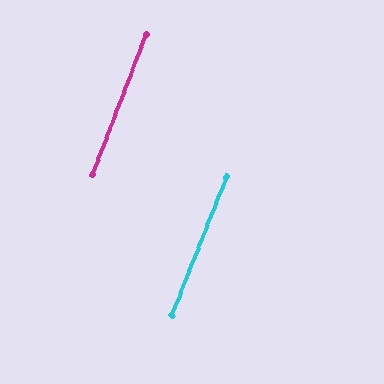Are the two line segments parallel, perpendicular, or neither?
Parallel — their directions differ by only 0.7°.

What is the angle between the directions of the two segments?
Approximately 1 degree.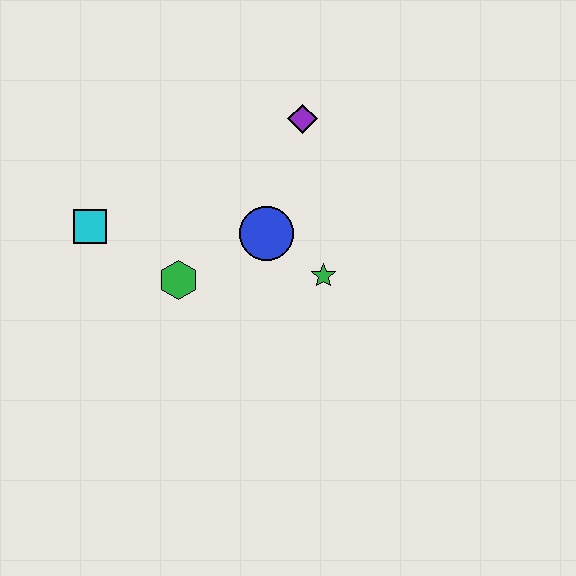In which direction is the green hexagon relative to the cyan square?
The green hexagon is to the right of the cyan square.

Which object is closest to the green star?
The blue circle is closest to the green star.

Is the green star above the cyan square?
No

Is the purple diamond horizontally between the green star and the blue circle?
Yes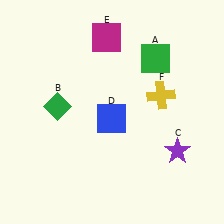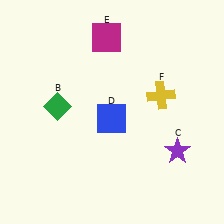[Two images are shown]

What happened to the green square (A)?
The green square (A) was removed in Image 2. It was in the top-right area of Image 1.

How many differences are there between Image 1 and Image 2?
There is 1 difference between the two images.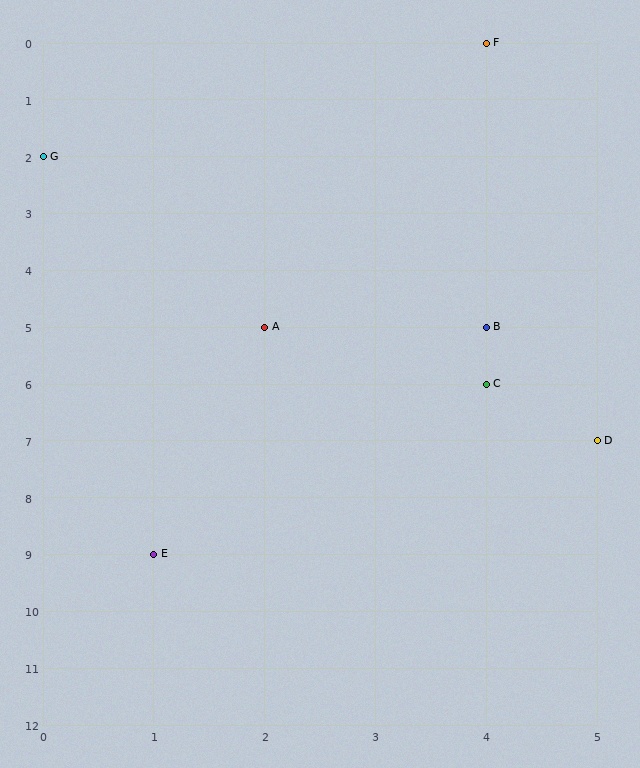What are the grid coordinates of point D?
Point D is at grid coordinates (5, 7).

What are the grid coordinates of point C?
Point C is at grid coordinates (4, 6).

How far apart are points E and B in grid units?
Points E and B are 3 columns and 4 rows apart (about 5.0 grid units diagonally).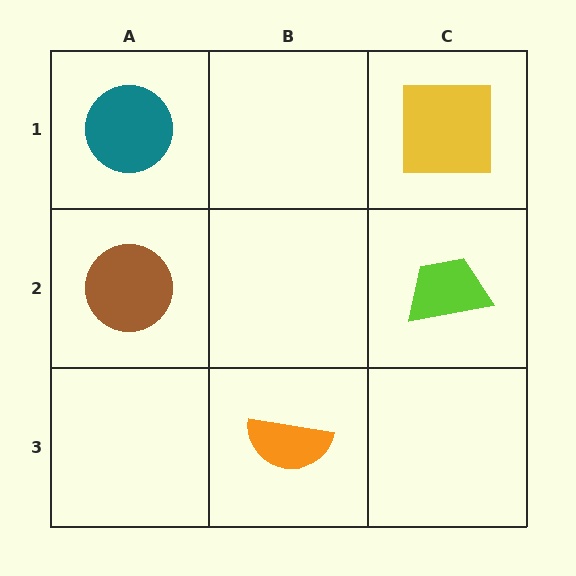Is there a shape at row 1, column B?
No, that cell is empty.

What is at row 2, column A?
A brown circle.